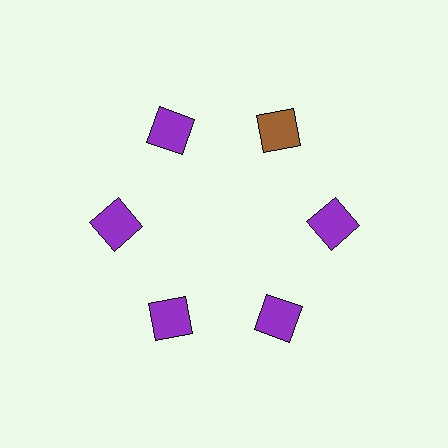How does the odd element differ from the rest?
It has a different color: brown instead of purple.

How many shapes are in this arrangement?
There are 6 shapes arranged in a ring pattern.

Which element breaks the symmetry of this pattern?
The brown square at roughly the 1 o'clock position breaks the symmetry. All other shapes are purple squares.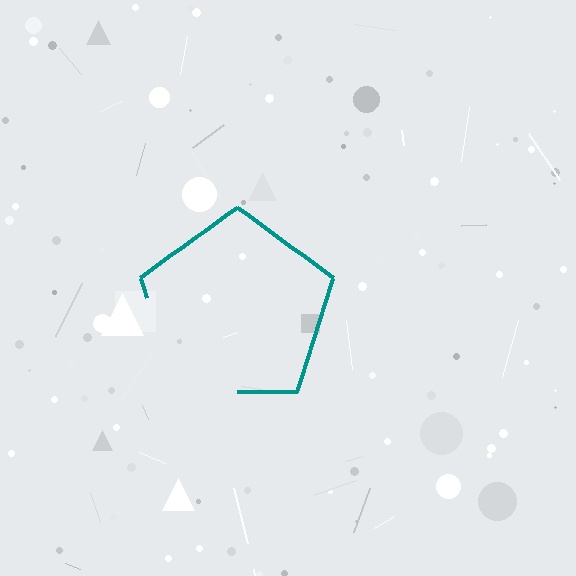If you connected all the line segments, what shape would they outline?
They would outline a pentagon.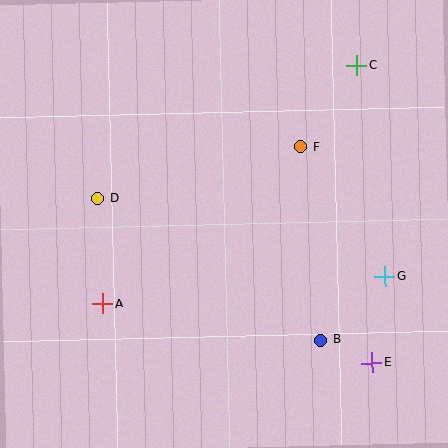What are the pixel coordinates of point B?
Point B is at (320, 340).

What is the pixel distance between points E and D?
The distance between E and D is 320 pixels.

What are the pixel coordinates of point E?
Point E is at (372, 363).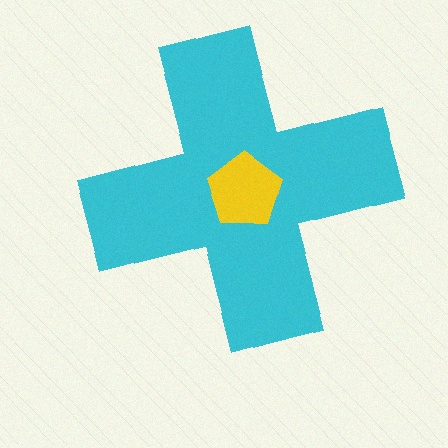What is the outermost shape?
The cyan cross.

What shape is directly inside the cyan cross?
The yellow pentagon.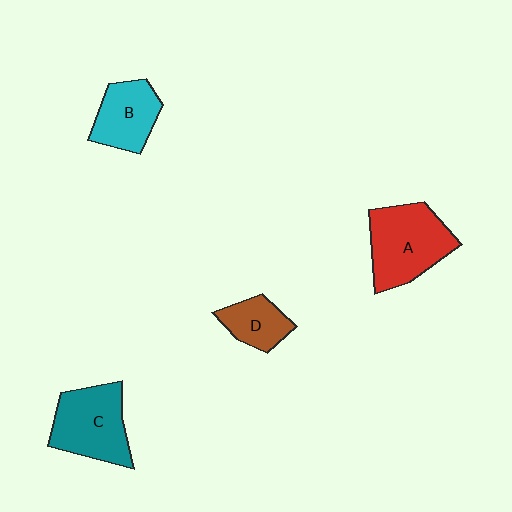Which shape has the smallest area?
Shape D (brown).